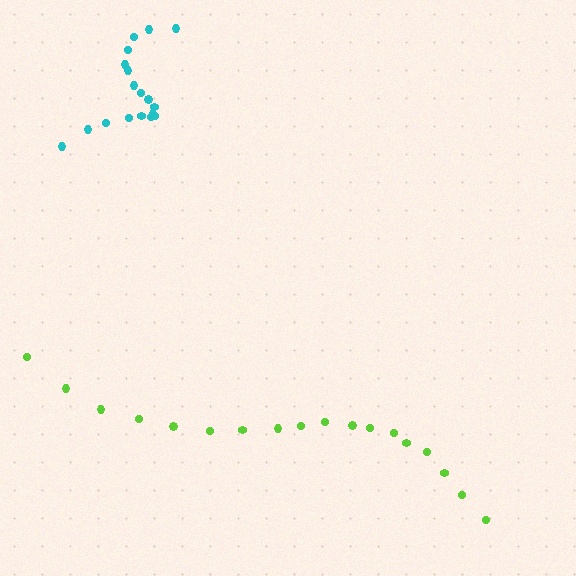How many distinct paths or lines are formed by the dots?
There are 2 distinct paths.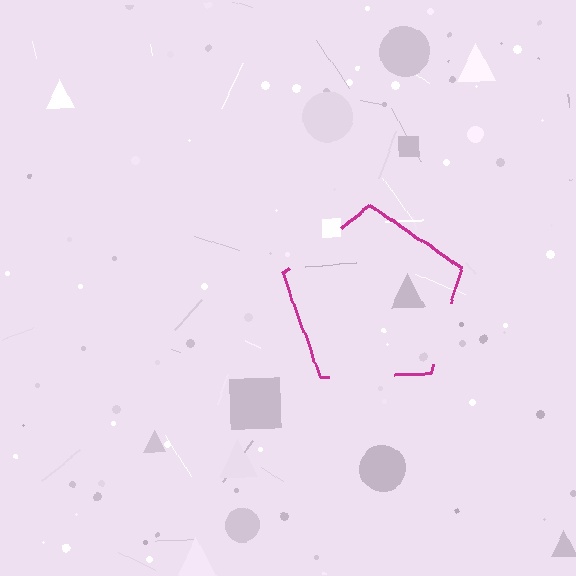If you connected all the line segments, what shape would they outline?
They would outline a pentagon.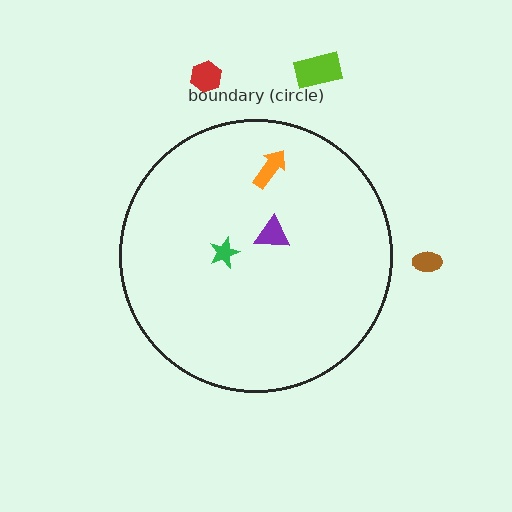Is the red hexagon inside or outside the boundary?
Outside.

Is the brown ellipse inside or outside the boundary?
Outside.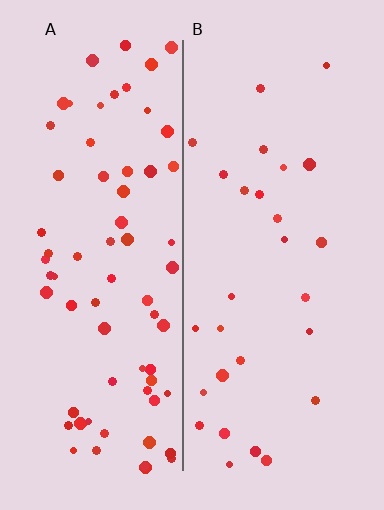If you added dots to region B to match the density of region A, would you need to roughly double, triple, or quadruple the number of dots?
Approximately triple.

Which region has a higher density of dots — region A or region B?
A (the left).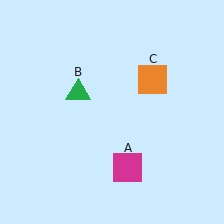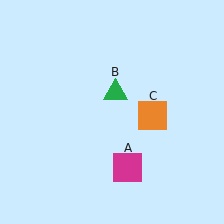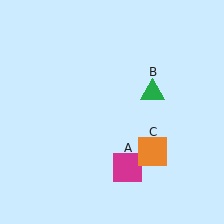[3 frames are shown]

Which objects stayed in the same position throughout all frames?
Magenta square (object A) remained stationary.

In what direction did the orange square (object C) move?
The orange square (object C) moved down.